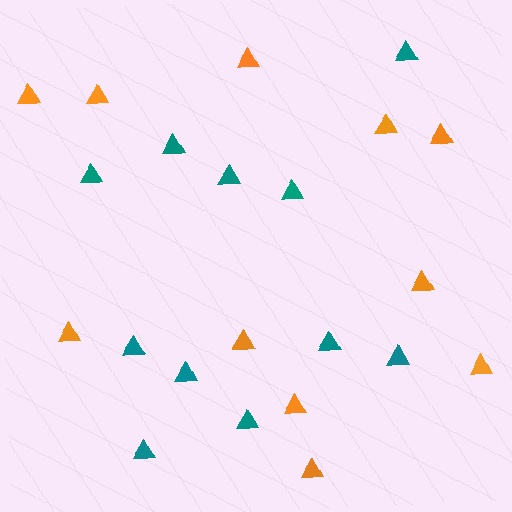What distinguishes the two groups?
There are 2 groups: one group of teal triangles (11) and one group of orange triangles (11).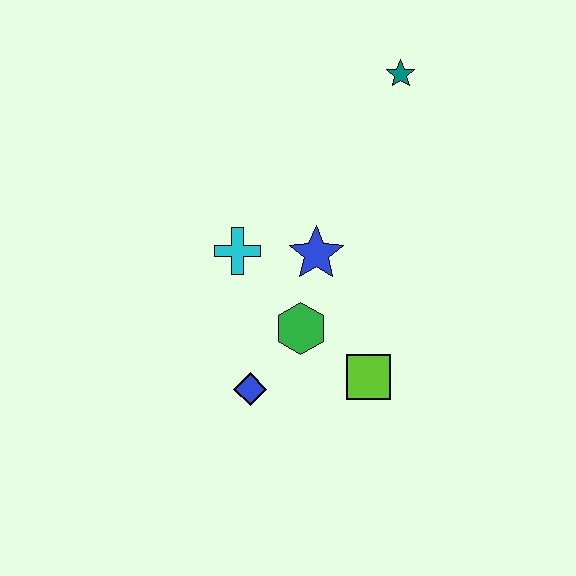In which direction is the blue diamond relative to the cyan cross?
The blue diamond is below the cyan cross.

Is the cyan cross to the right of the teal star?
No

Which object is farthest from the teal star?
The blue diamond is farthest from the teal star.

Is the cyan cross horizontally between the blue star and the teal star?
No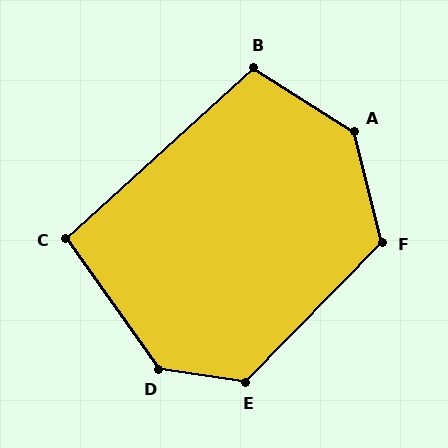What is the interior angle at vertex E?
Approximately 126 degrees (obtuse).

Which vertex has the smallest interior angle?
C, at approximately 97 degrees.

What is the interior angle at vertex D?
Approximately 134 degrees (obtuse).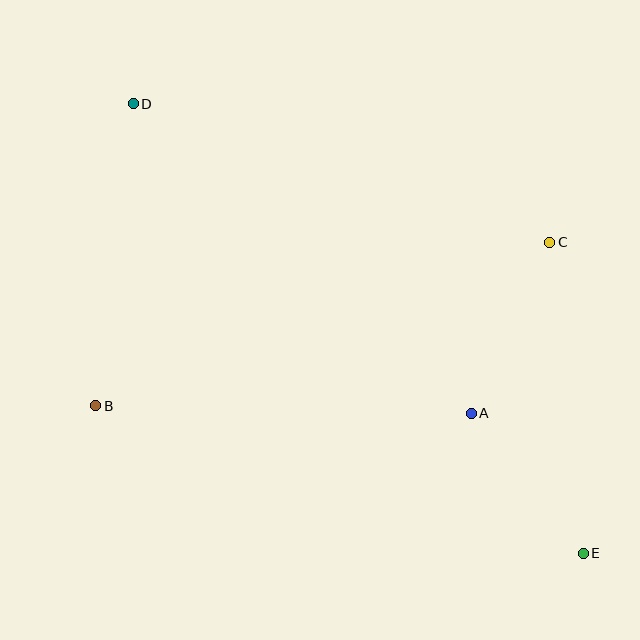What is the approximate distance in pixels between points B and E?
The distance between B and E is approximately 509 pixels.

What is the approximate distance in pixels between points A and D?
The distance between A and D is approximately 458 pixels.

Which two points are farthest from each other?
Points D and E are farthest from each other.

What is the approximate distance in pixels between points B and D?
The distance between B and D is approximately 304 pixels.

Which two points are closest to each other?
Points A and E are closest to each other.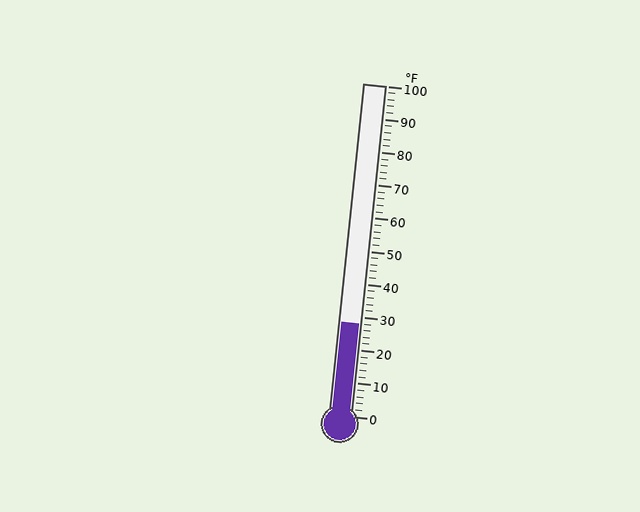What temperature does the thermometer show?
The thermometer shows approximately 28°F.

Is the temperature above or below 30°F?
The temperature is below 30°F.